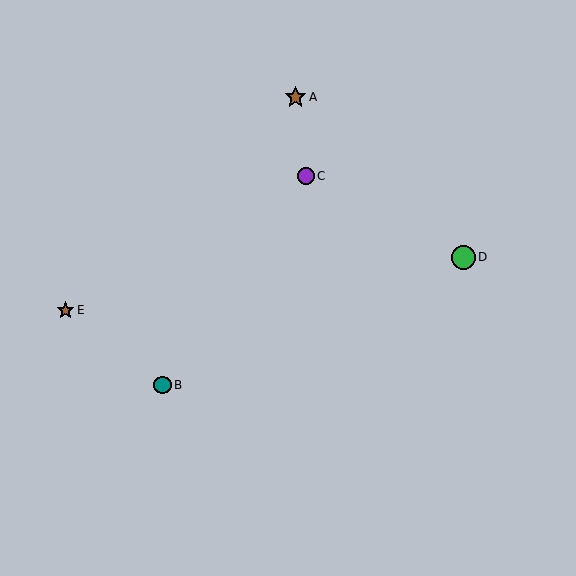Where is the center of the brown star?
The center of the brown star is at (66, 310).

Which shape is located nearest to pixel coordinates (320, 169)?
The purple circle (labeled C) at (306, 176) is nearest to that location.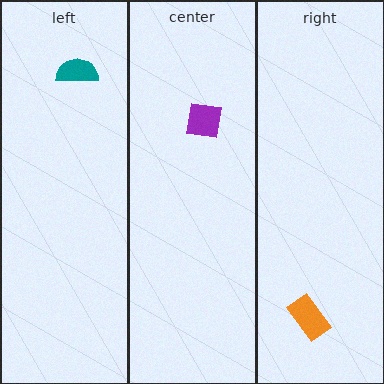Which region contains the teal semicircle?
The left region.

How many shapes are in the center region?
1.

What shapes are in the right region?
The orange rectangle.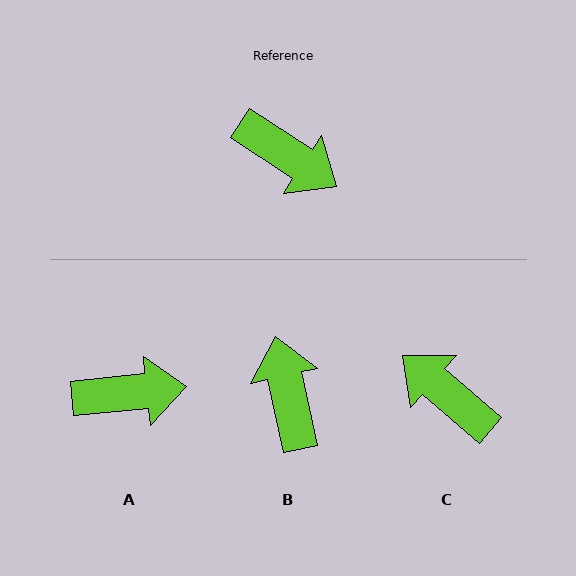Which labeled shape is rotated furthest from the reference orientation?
C, about 173 degrees away.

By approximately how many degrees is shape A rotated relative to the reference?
Approximately 40 degrees counter-clockwise.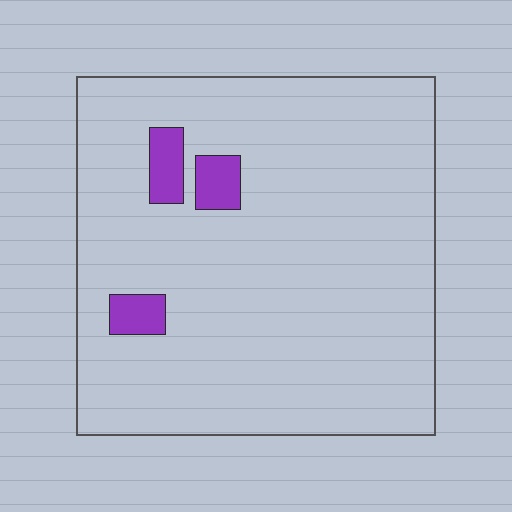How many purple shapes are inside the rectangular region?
3.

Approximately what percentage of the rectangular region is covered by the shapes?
Approximately 5%.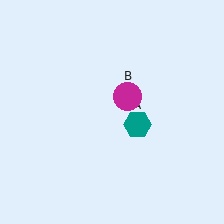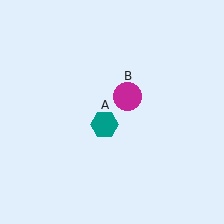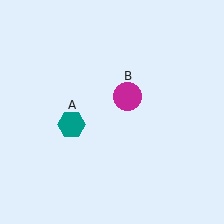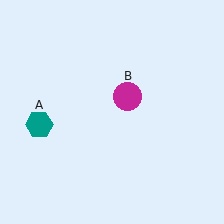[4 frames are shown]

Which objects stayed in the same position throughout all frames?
Magenta circle (object B) remained stationary.